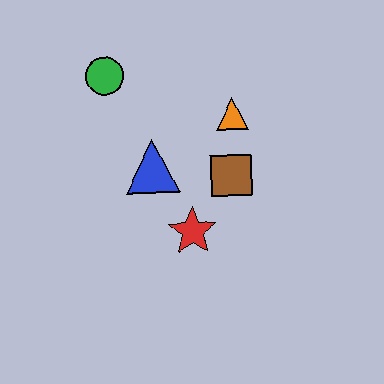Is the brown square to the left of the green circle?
No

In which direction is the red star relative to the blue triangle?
The red star is below the blue triangle.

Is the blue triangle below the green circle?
Yes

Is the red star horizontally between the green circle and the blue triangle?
No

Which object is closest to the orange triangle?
The brown square is closest to the orange triangle.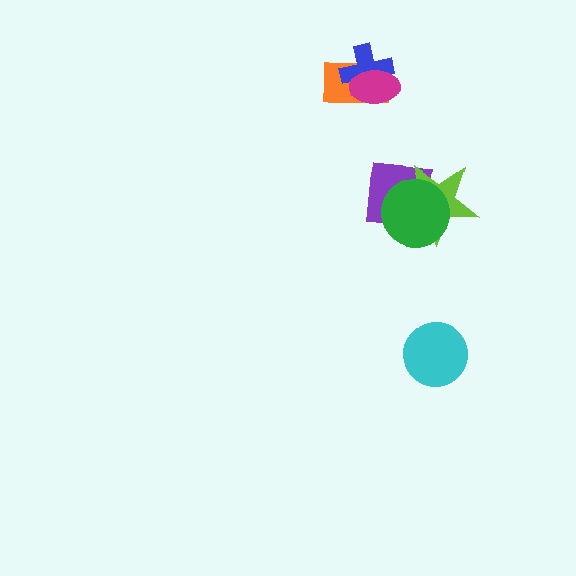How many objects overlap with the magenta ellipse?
2 objects overlap with the magenta ellipse.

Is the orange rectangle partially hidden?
Yes, it is partially covered by another shape.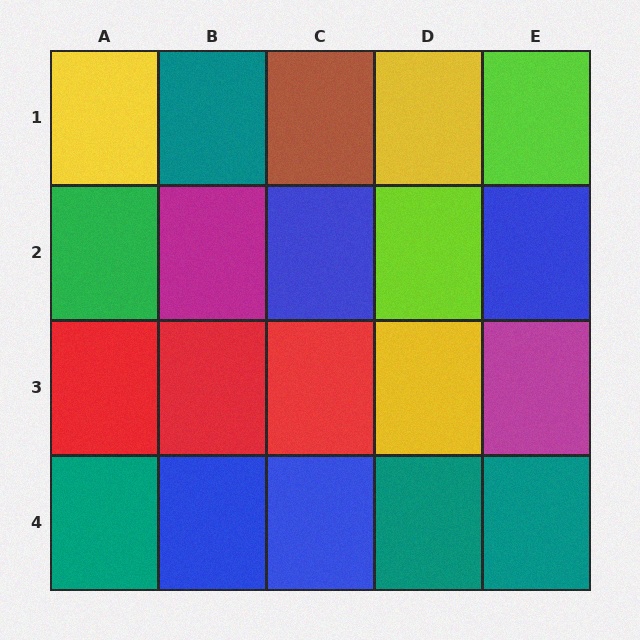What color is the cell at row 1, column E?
Lime.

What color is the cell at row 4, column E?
Teal.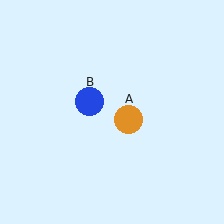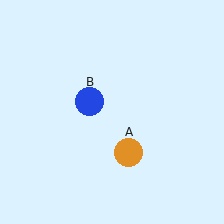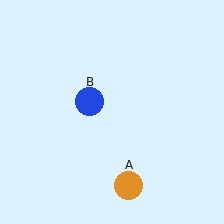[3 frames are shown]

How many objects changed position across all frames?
1 object changed position: orange circle (object A).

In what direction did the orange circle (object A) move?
The orange circle (object A) moved down.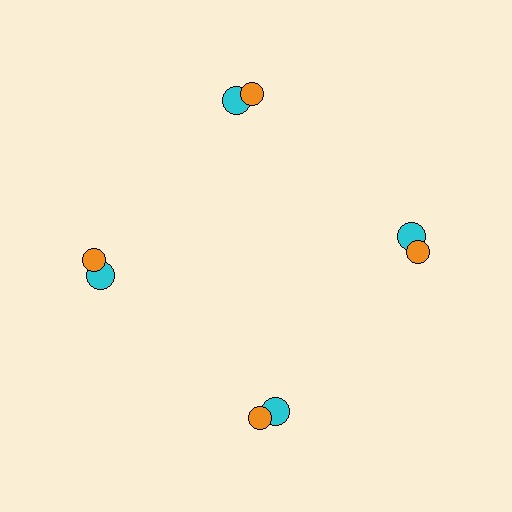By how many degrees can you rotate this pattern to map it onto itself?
The pattern maps onto itself every 90 degrees of rotation.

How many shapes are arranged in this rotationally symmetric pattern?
There are 8 shapes, arranged in 4 groups of 2.